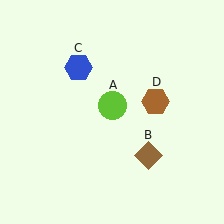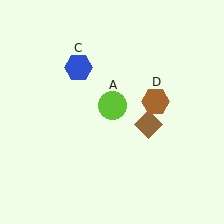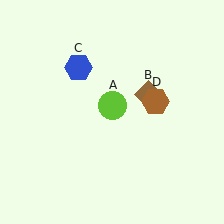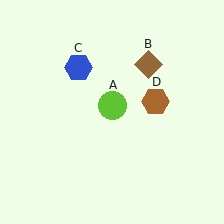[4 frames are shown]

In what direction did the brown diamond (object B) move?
The brown diamond (object B) moved up.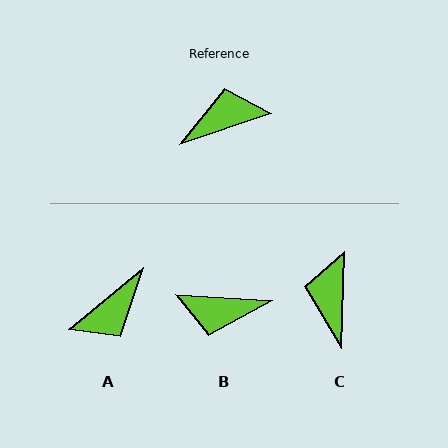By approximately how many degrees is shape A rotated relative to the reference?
Approximately 160 degrees clockwise.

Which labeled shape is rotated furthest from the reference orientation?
A, about 160 degrees away.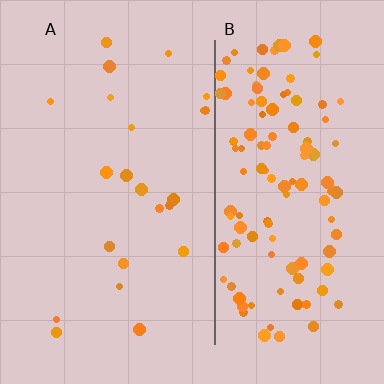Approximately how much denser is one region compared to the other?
Approximately 5.2× — region B over region A.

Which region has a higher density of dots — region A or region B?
B (the right).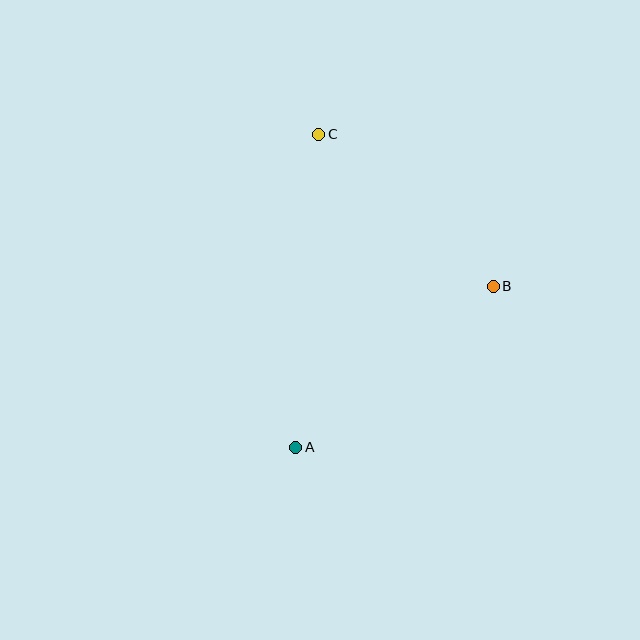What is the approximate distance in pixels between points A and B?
The distance between A and B is approximately 255 pixels.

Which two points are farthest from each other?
Points A and C are farthest from each other.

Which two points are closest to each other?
Points B and C are closest to each other.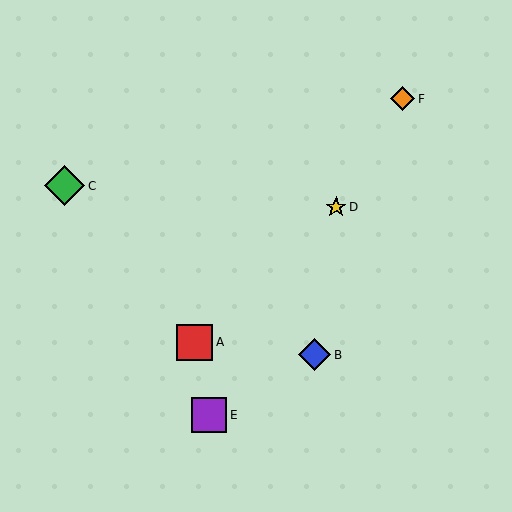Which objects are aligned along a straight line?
Objects D, E, F are aligned along a straight line.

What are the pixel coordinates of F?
Object F is at (402, 99).